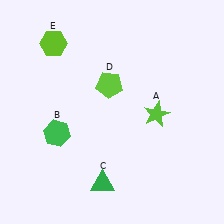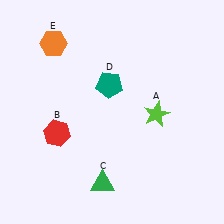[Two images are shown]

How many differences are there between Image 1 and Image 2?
There are 3 differences between the two images.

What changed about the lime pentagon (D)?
In Image 1, D is lime. In Image 2, it changed to teal.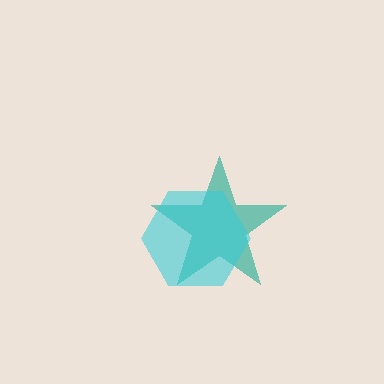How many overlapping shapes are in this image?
There are 2 overlapping shapes in the image.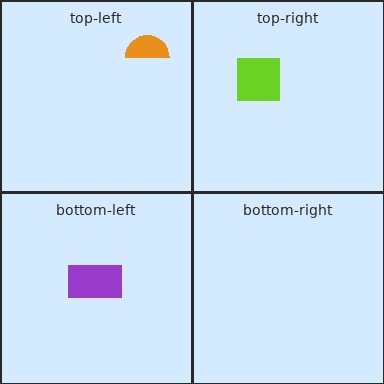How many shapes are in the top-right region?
1.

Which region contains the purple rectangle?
The bottom-left region.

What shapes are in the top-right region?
The lime square.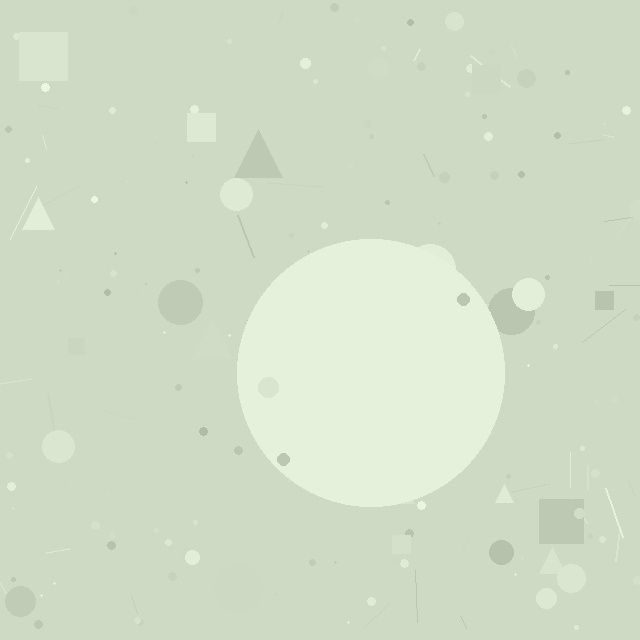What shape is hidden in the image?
A circle is hidden in the image.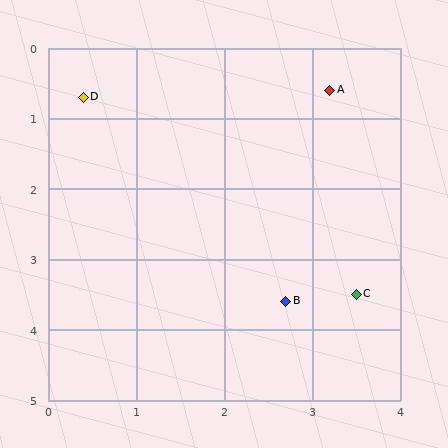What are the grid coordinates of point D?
Point D is at approximately (0.4, 0.7).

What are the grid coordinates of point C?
Point C is at approximately (3.5, 3.5).